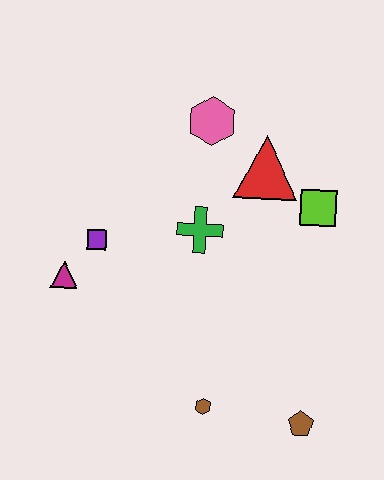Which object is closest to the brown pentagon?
The brown hexagon is closest to the brown pentagon.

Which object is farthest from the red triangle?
The brown pentagon is farthest from the red triangle.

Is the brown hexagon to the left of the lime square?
Yes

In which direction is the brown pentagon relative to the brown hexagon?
The brown pentagon is to the right of the brown hexagon.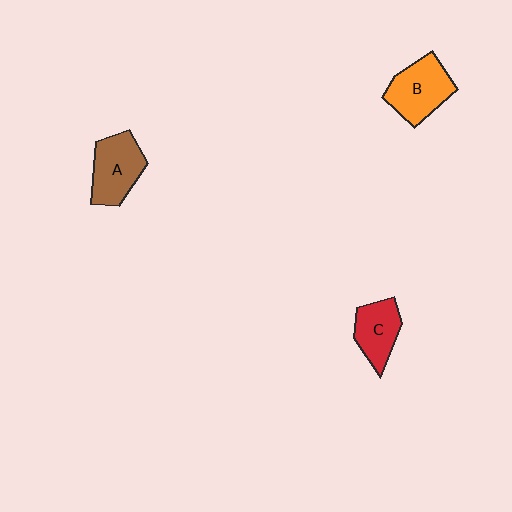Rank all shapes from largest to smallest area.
From largest to smallest: B (orange), A (brown), C (red).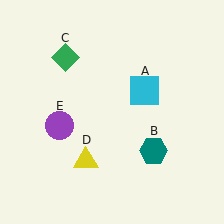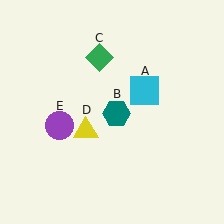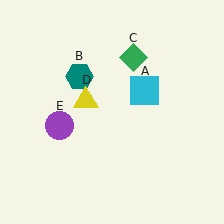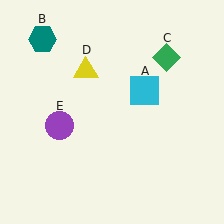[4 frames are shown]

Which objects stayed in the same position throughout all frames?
Cyan square (object A) and purple circle (object E) remained stationary.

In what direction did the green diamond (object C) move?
The green diamond (object C) moved right.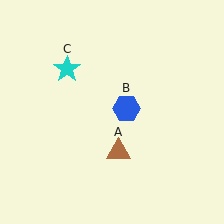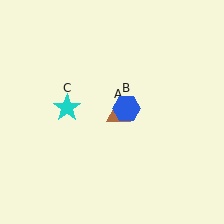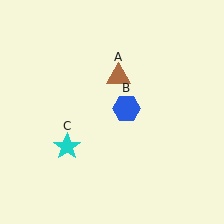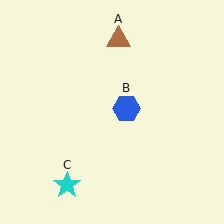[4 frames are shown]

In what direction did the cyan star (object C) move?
The cyan star (object C) moved down.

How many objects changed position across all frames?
2 objects changed position: brown triangle (object A), cyan star (object C).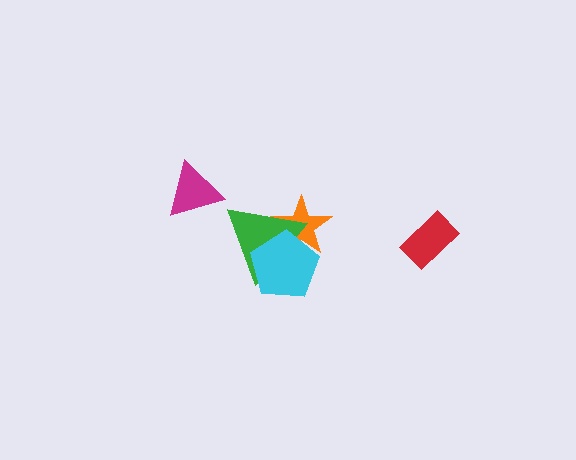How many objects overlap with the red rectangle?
0 objects overlap with the red rectangle.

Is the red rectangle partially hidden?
No, no other shape covers it.